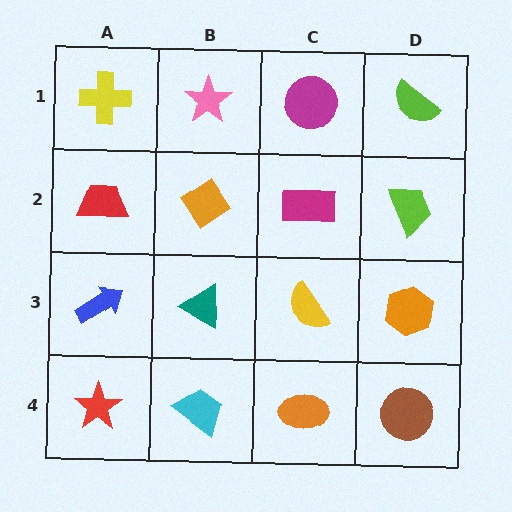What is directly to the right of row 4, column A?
A cyan trapezoid.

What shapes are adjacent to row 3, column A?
A red trapezoid (row 2, column A), a red star (row 4, column A), a teal triangle (row 3, column B).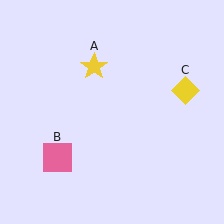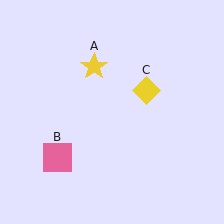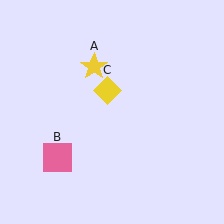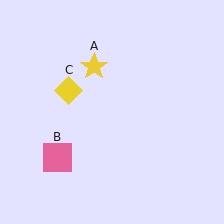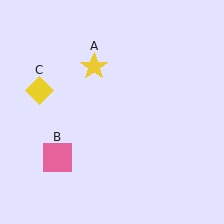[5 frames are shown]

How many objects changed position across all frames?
1 object changed position: yellow diamond (object C).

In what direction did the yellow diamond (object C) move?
The yellow diamond (object C) moved left.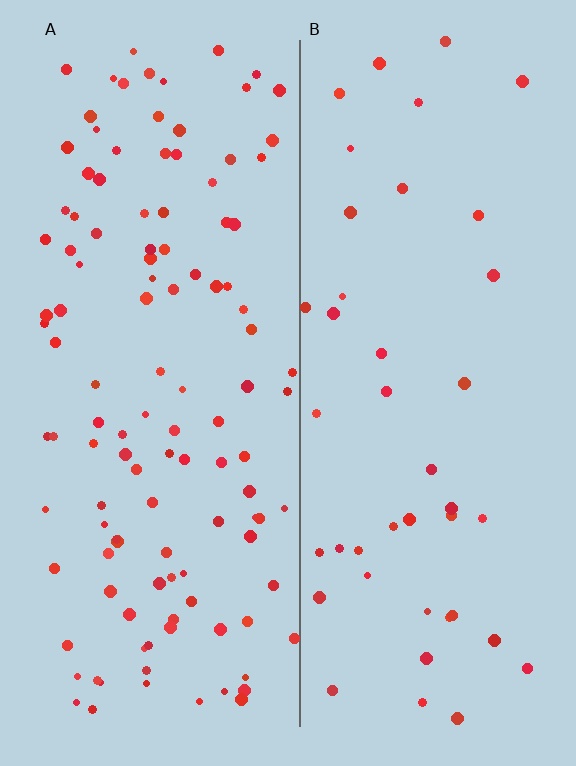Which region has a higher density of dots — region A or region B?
A (the left).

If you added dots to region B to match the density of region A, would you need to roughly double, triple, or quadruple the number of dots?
Approximately triple.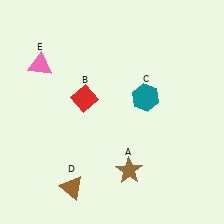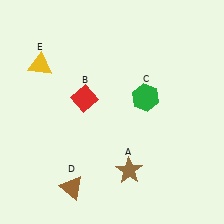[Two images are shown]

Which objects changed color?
C changed from teal to green. E changed from pink to yellow.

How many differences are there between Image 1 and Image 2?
There are 2 differences between the two images.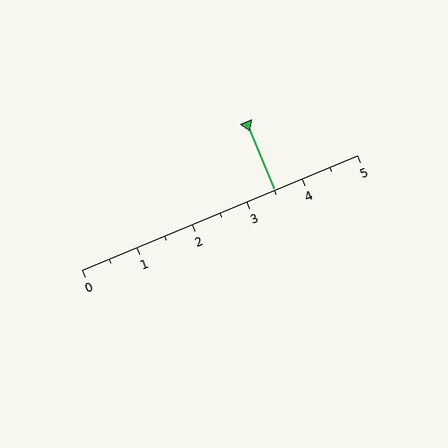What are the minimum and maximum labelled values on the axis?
The axis runs from 0 to 5.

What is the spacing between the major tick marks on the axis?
The major ticks are spaced 1 apart.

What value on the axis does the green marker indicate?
The marker indicates approximately 3.5.